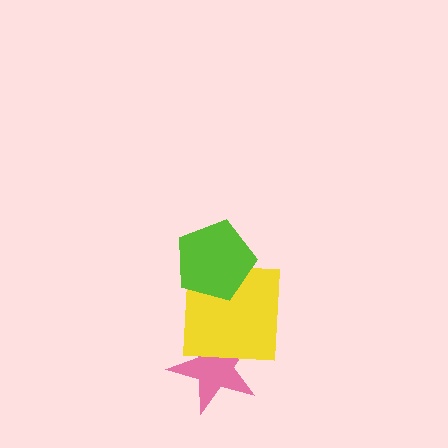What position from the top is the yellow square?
The yellow square is 2nd from the top.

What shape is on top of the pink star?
The yellow square is on top of the pink star.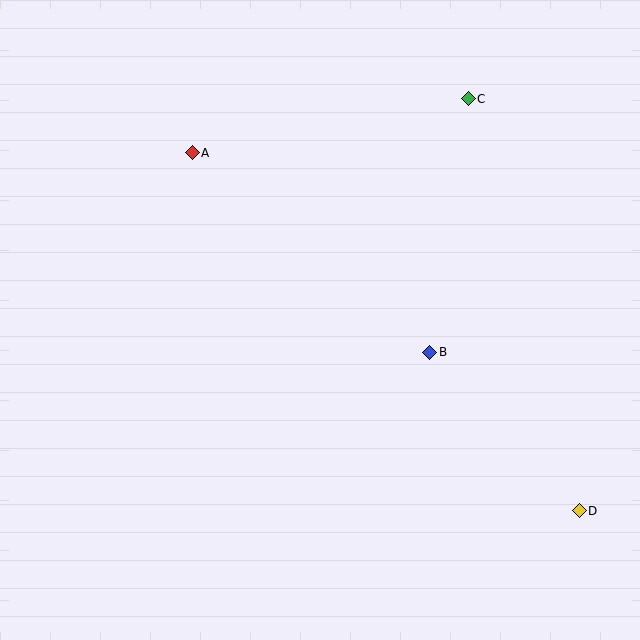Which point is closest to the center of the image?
Point B at (430, 352) is closest to the center.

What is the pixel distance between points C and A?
The distance between C and A is 281 pixels.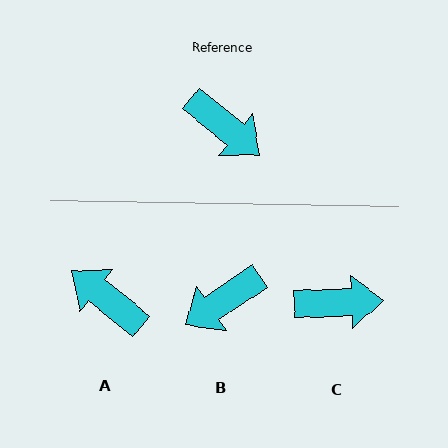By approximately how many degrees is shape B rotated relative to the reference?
Approximately 107 degrees clockwise.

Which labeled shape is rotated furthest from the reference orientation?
A, about 180 degrees away.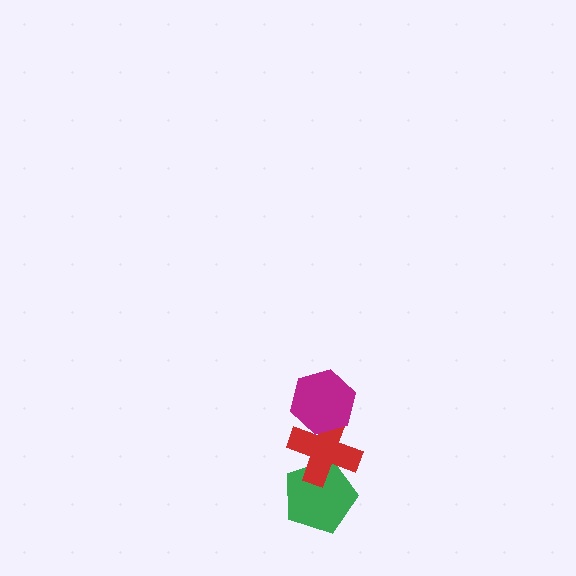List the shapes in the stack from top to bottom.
From top to bottom: the magenta hexagon, the red cross, the green pentagon.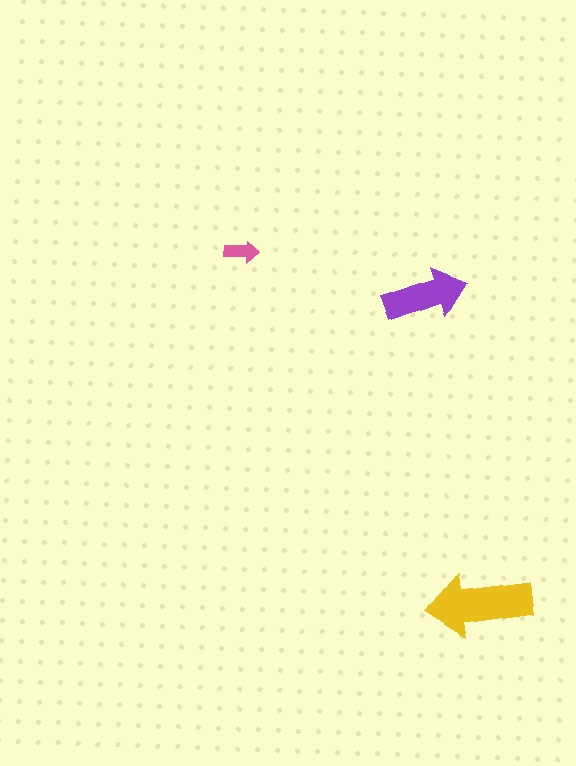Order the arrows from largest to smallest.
the yellow one, the purple one, the pink one.